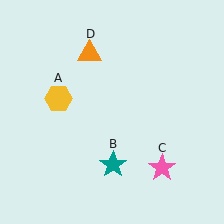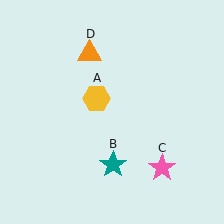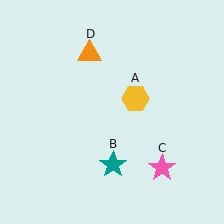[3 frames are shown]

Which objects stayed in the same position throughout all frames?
Teal star (object B) and pink star (object C) and orange triangle (object D) remained stationary.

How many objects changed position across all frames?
1 object changed position: yellow hexagon (object A).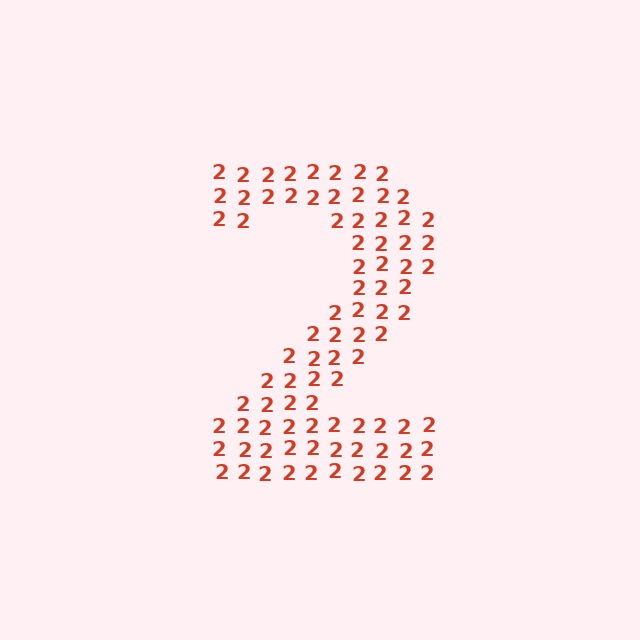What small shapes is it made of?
It is made of small digit 2's.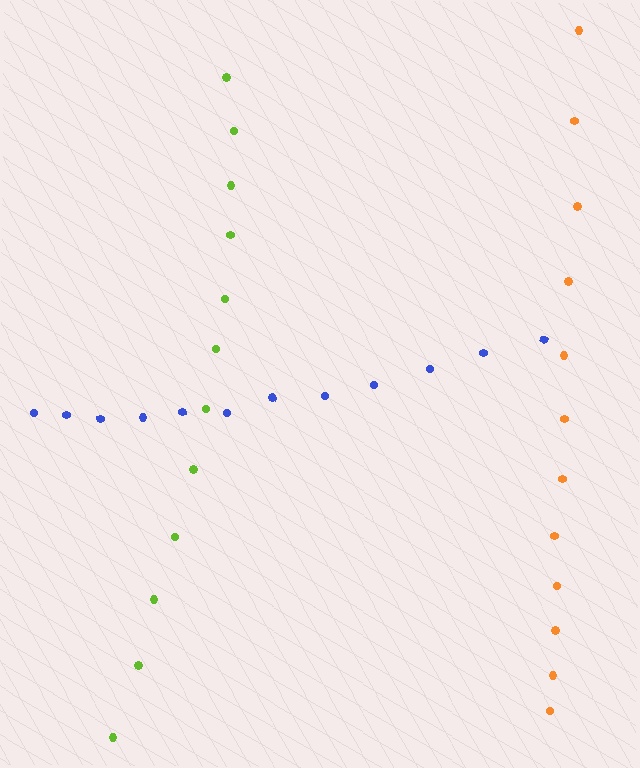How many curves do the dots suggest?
There are 3 distinct paths.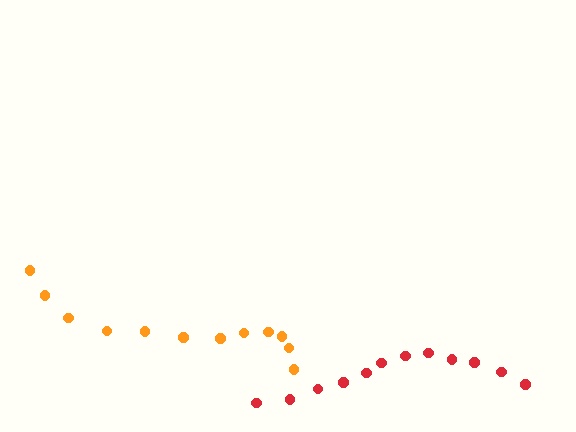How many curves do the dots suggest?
There are 2 distinct paths.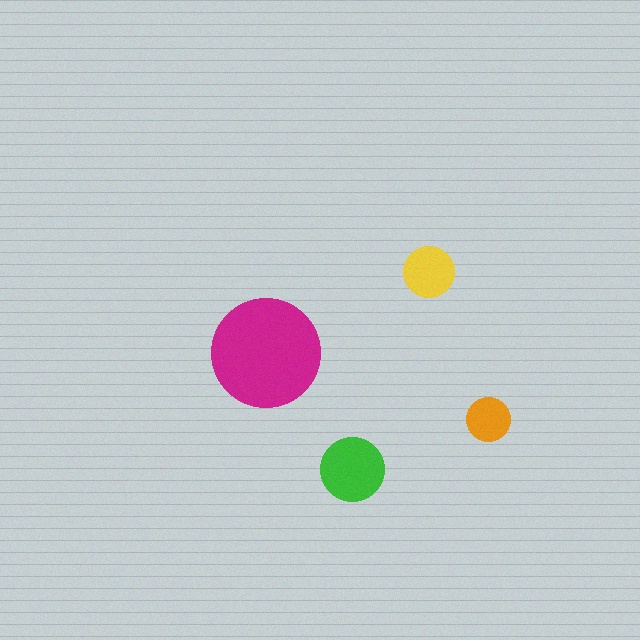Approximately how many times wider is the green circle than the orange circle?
About 1.5 times wider.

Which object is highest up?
The yellow circle is topmost.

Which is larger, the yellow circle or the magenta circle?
The magenta one.